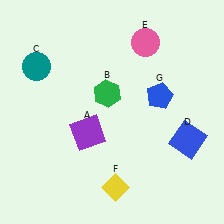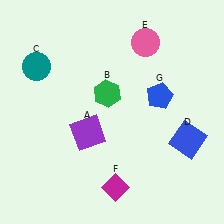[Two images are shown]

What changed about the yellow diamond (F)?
In Image 1, F is yellow. In Image 2, it changed to magenta.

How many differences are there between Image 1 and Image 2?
There is 1 difference between the two images.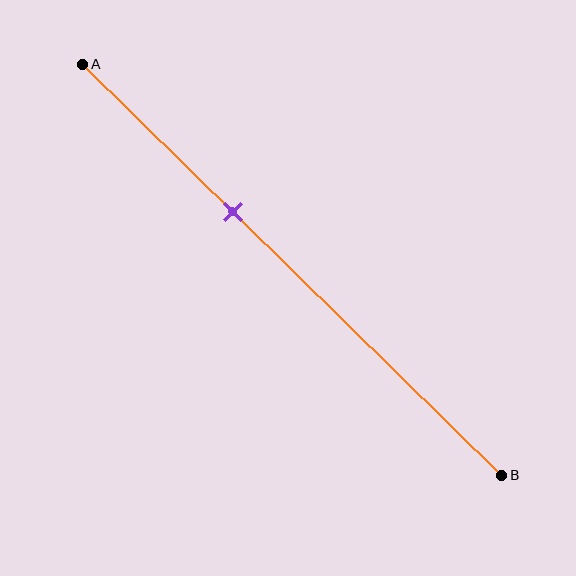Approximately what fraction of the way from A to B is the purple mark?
The purple mark is approximately 35% of the way from A to B.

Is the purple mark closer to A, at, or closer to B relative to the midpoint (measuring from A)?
The purple mark is closer to point A than the midpoint of segment AB.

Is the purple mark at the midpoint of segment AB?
No, the mark is at about 35% from A, not at the 50% midpoint.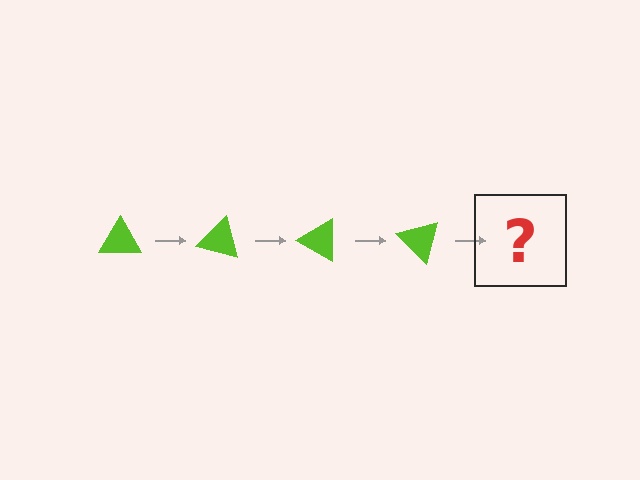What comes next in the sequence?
The next element should be a lime triangle rotated 60 degrees.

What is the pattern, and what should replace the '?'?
The pattern is that the triangle rotates 15 degrees each step. The '?' should be a lime triangle rotated 60 degrees.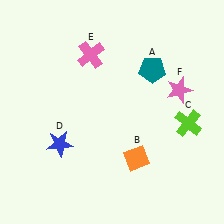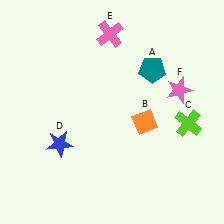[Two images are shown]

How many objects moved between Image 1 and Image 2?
2 objects moved between the two images.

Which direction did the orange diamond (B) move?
The orange diamond (B) moved up.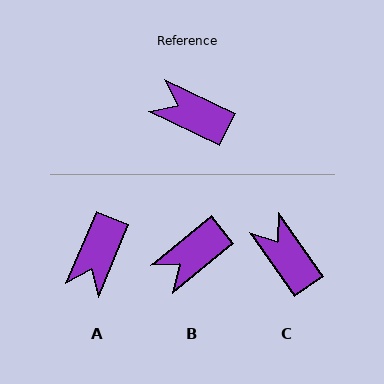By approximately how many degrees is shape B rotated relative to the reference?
Approximately 66 degrees counter-clockwise.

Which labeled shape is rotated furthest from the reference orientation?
A, about 93 degrees away.